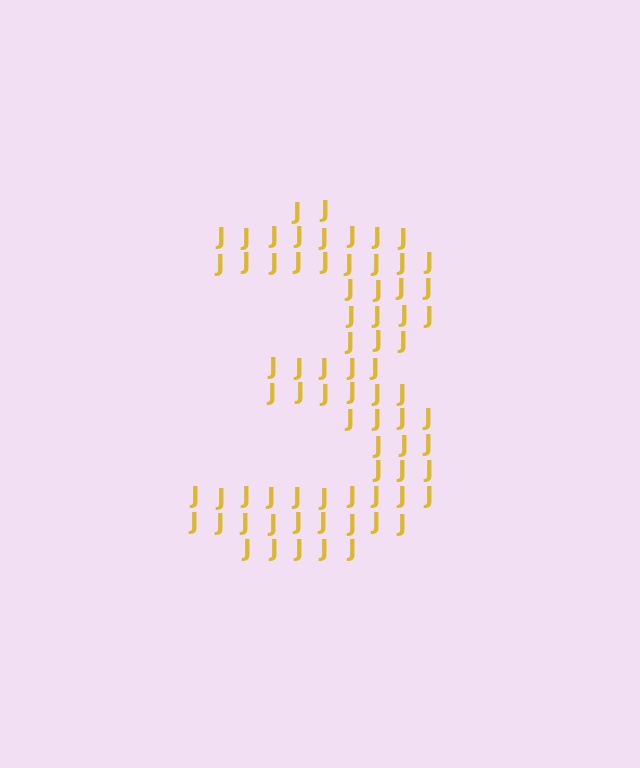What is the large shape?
The large shape is the digit 3.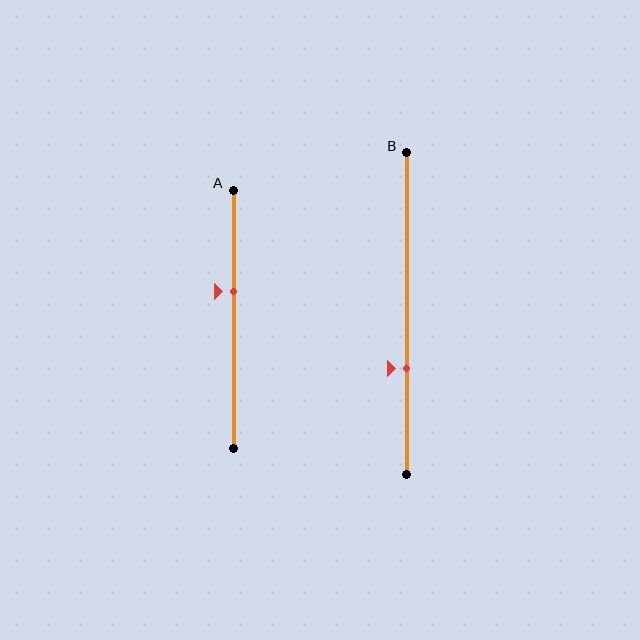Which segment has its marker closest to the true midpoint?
Segment A has its marker closest to the true midpoint.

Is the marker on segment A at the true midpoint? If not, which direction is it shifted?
No, the marker on segment A is shifted upward by about 11% of the segment length.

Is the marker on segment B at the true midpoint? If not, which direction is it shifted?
No, the marker on segment B is shifted downward by about 17% of the segment length.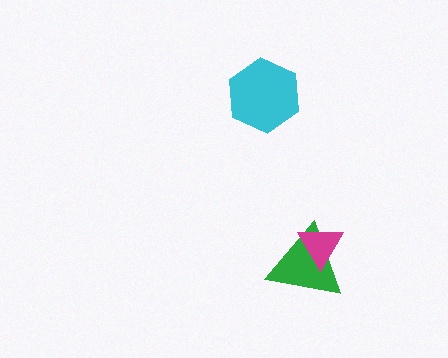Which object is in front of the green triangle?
The magenta triangle is in front of the green triangle.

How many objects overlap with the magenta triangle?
1 object overlaps with the magenta triangle.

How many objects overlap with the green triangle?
1 object overlaps with the green triangle.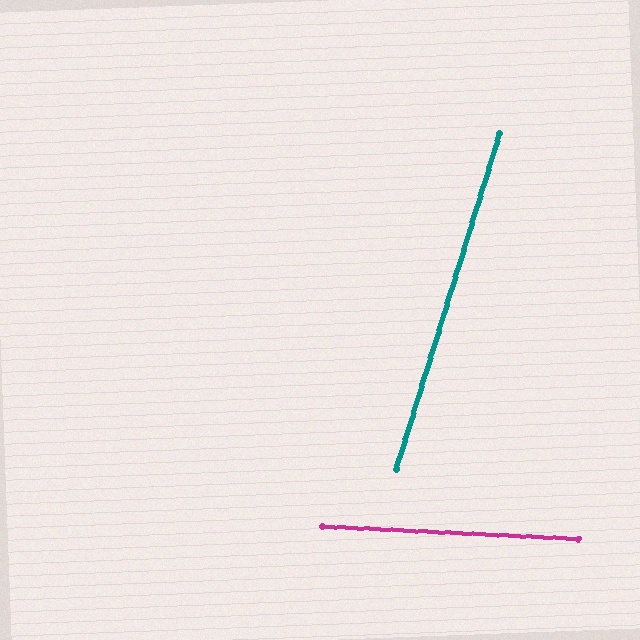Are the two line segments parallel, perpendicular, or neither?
Neither parallel nor perpendicular — they differ by about 76°.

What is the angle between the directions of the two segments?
Approximately 76 degrees.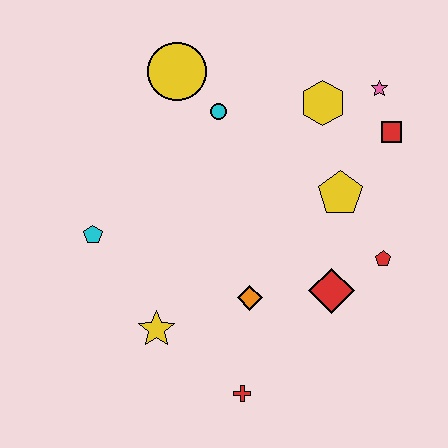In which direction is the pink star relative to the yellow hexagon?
The pink star is to the right of the yellow hexagon.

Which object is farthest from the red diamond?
The yellow circle is farthest from the red diamond.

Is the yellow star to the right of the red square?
No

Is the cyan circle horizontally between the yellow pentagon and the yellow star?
Yes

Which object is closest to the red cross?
The orange diamond is closest to the red cross.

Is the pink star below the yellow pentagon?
No